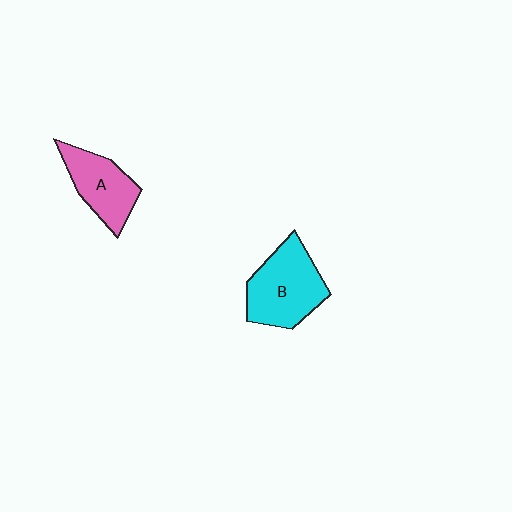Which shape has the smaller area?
Shape A (pink).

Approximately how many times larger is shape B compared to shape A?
Approximately 1.3 times.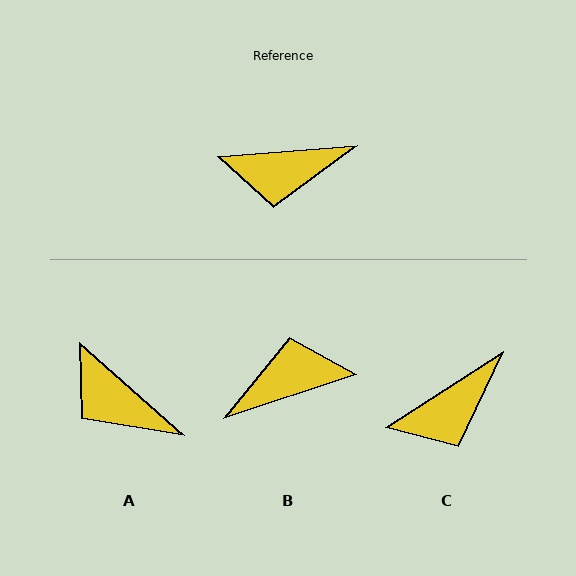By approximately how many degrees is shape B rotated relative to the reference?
Approximately 166 degrees clockwise.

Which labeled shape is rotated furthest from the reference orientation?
B, about 166 degrees away.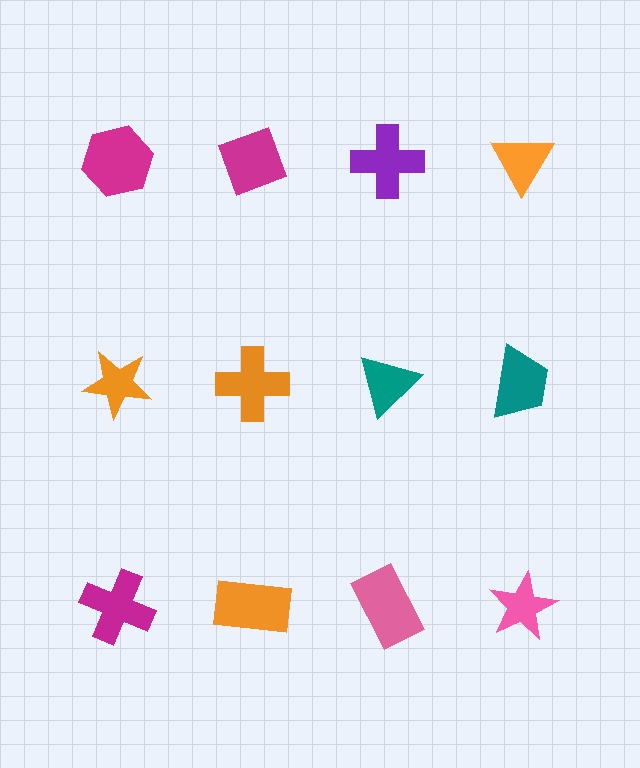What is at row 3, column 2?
An orange rectangle.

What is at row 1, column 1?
A magenta hexagon.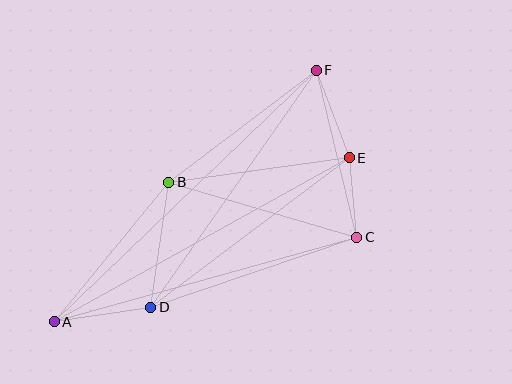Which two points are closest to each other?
Points C and E are closest to each other.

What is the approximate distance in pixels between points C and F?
The distance between C and F is approximately 172 pixels.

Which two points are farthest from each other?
Points A and F are farthest from each other.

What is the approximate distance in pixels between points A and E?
The distance between A and E is approximately 337 pixels.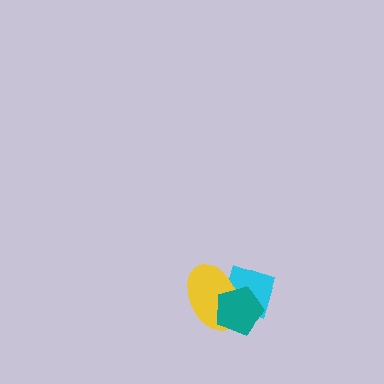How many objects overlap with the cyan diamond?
2 objects overlap with the cyan diamond.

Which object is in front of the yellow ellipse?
The teal pentagon is in front of the yellow ellipse.